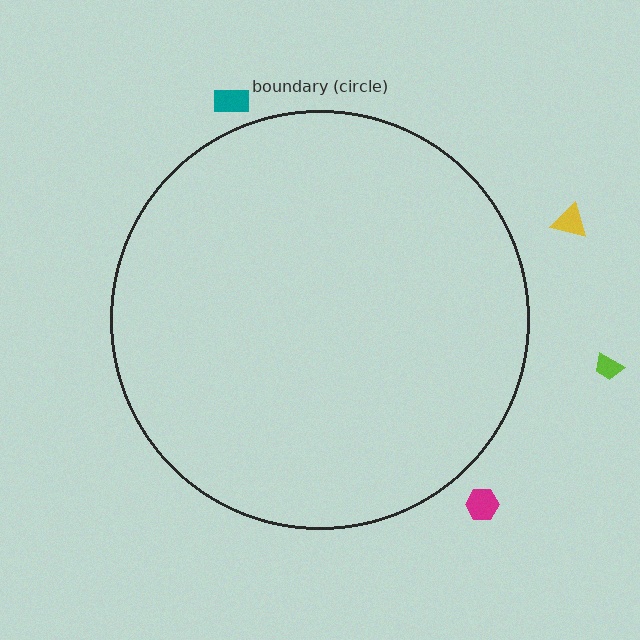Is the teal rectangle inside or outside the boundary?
Outside.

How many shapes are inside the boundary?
0 inside, 4 outside.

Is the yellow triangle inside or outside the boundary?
Outside.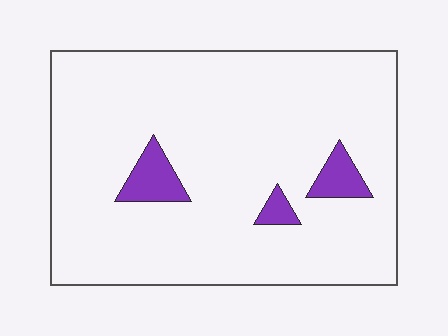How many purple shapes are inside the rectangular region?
3.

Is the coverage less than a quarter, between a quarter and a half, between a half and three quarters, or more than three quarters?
Less than a quarter.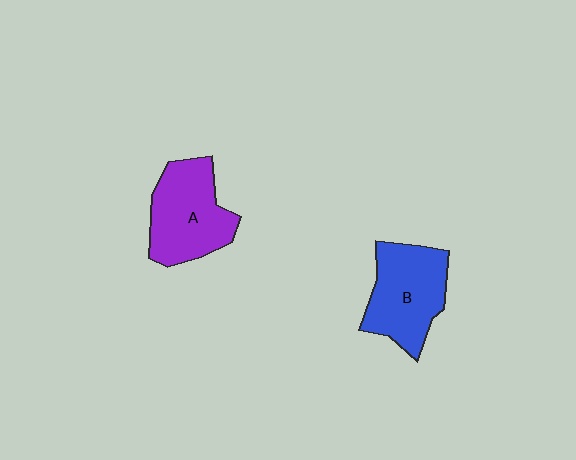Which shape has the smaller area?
Shape B (blue).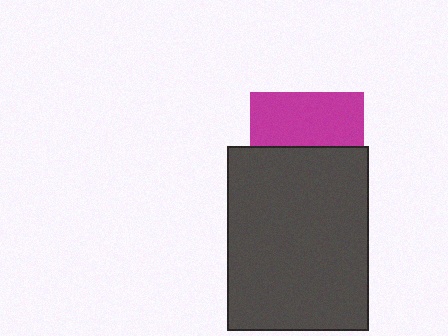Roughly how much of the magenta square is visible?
About half of it is visible (roughly 47%).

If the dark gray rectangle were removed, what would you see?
You would see the complete magenta square.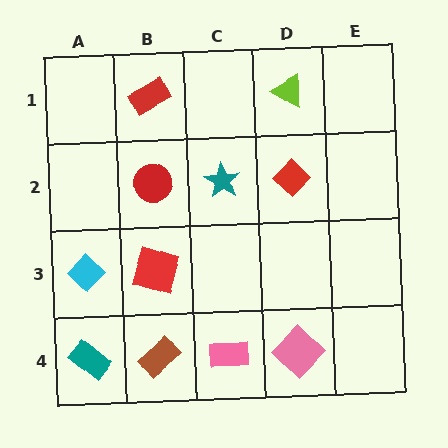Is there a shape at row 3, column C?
No, that cell is empty.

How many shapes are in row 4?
4 shapes.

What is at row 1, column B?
A red rectangle.